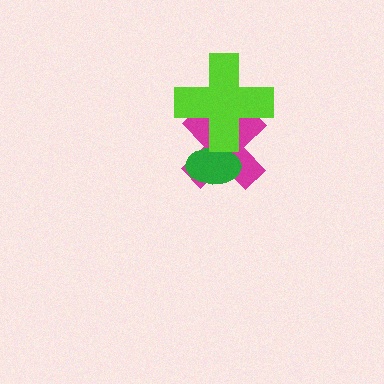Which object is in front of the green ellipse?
The lime cross is in front of the green ellipse.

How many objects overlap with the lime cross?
2 objects overlap with the lime cross.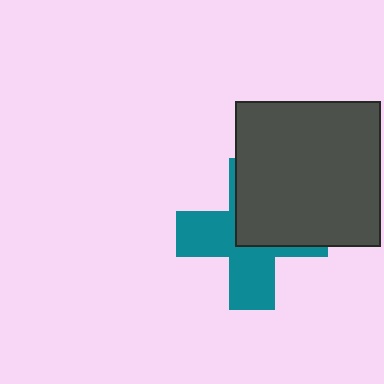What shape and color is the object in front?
The object in front is a dark gray square.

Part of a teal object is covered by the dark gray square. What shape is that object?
It is a cross.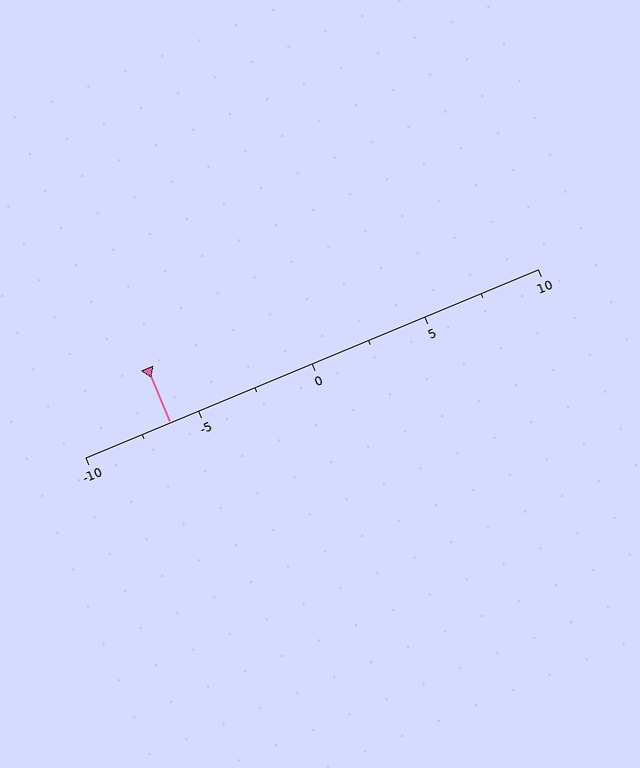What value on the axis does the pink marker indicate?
The marker indicates approximately -6.2.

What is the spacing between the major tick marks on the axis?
The major ticks are spaced 5 apart.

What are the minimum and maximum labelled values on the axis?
The axis runs from -10 to 10.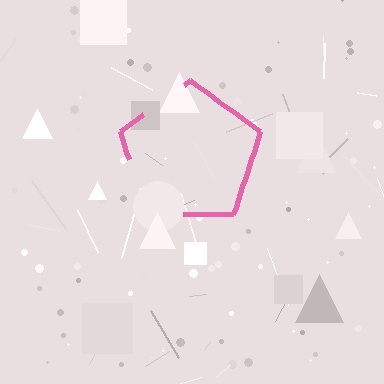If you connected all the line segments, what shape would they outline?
They would outline a pentagon.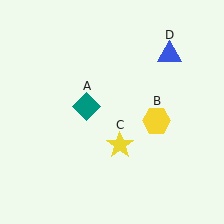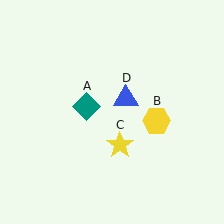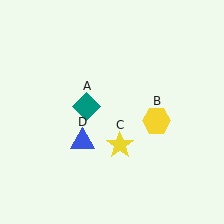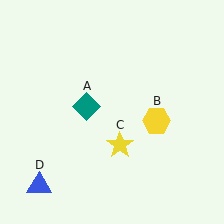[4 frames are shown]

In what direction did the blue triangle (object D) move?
The blue triangle (object D) moved down and to the left.